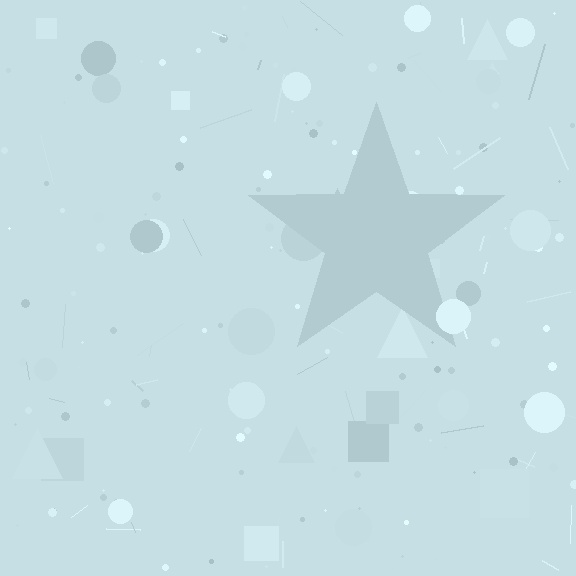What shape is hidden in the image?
A star is hidden in the image.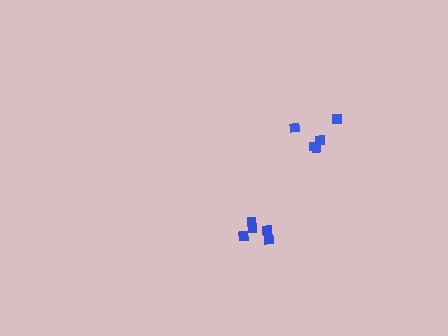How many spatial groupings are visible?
There are 2 spatial groupings.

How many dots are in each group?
Group 1: 5 dots, Group 2: 5 dots (10 total).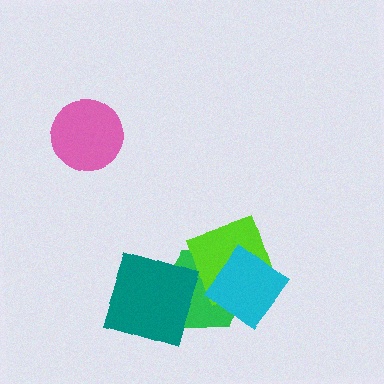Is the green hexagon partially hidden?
Yes, it is partially covered by another shape.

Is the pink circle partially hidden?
No, no other shape covers it.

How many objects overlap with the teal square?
1 object overlaps with the teal square.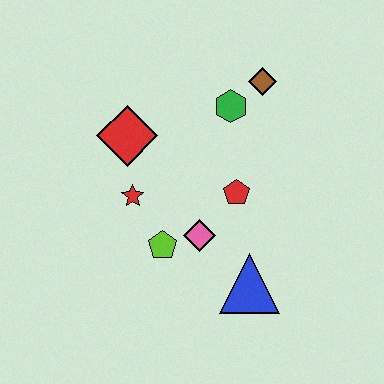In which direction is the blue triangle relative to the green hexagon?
The blue triangle is below the green hexagon.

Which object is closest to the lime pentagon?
The pink diamond is closest to the lime pentagon.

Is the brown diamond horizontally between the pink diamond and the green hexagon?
No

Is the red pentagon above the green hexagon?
No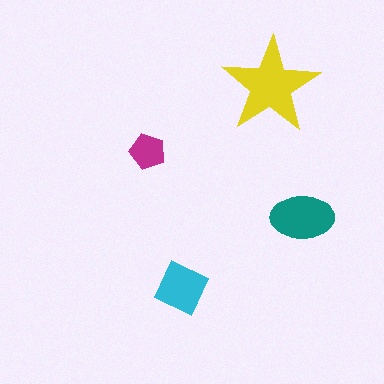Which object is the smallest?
The magenta pentagon.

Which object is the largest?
The yellow star.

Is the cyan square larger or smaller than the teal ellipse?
Smaller.